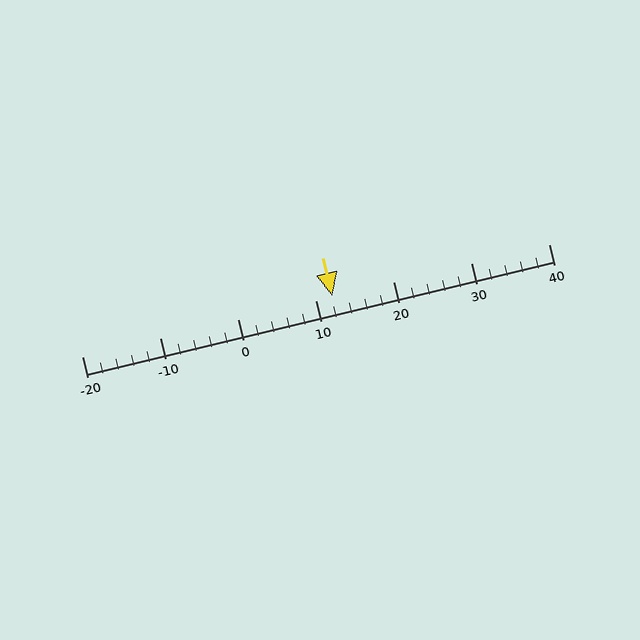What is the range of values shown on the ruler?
The ruler shows values from -20 to 40.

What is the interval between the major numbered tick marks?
The major tick marks are spaced 10 units apart.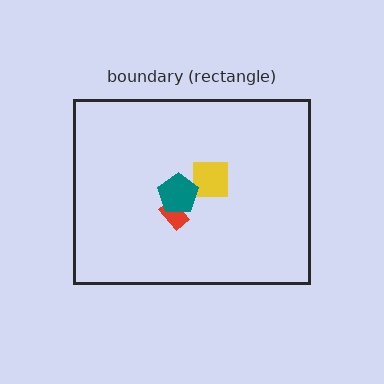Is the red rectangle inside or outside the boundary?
Inside.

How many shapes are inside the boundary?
3 inside, 0 outside.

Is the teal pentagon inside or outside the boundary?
Inside.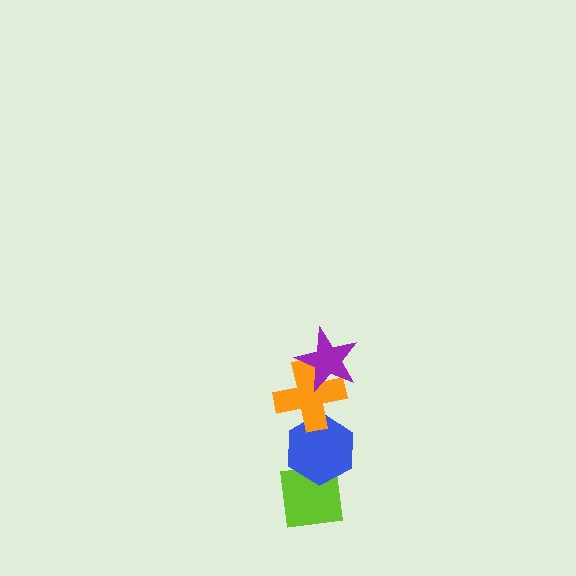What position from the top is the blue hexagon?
The blue hexagon is 3rd from the top.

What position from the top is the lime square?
The lime square is 4th from the top.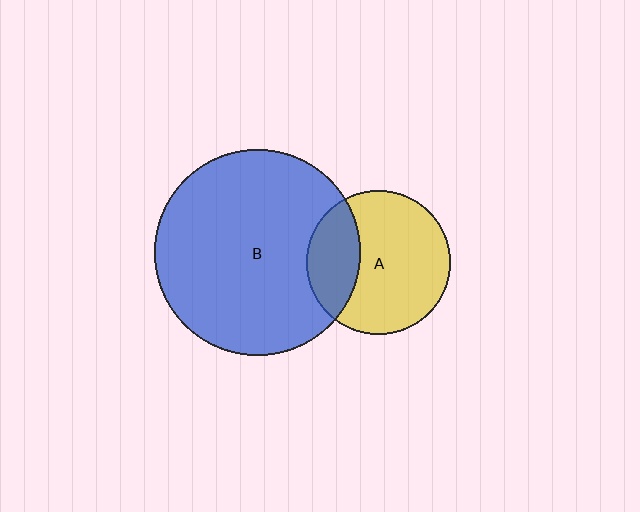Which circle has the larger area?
Circle B (blue).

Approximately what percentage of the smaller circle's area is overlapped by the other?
Approximately 30%.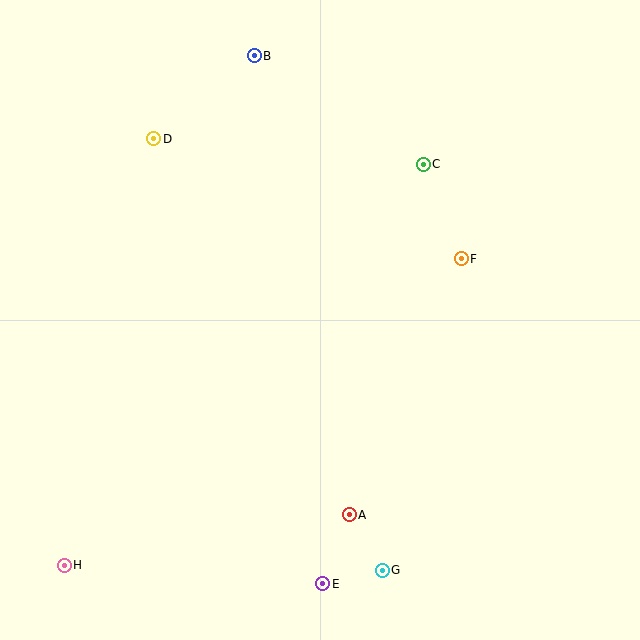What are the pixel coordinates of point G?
Point G is at (382, 570).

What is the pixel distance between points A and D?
The distance between A and D is 424 pixels.